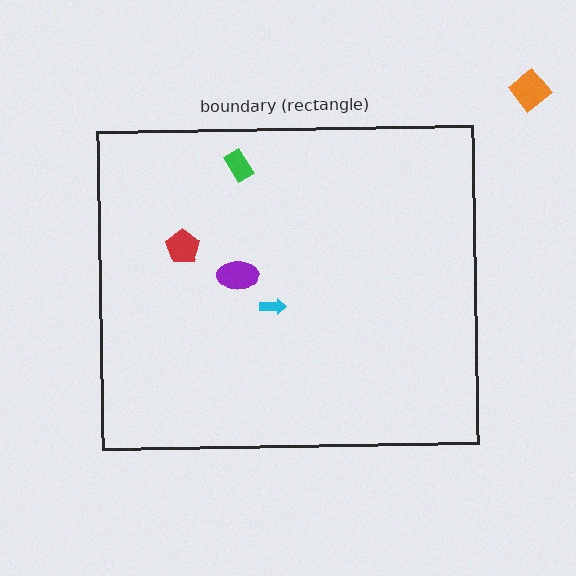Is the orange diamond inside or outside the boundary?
Outside.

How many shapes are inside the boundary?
4 inside, 1 outside.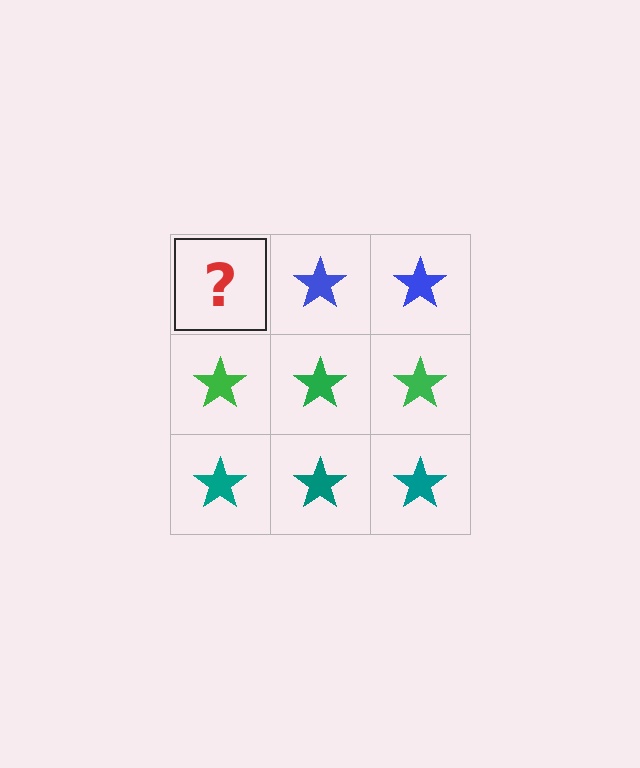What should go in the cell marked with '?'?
The missing cell should contain a blue star.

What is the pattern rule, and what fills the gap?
The rule is that each row has a consistent color. The gap should be filled with a blue star.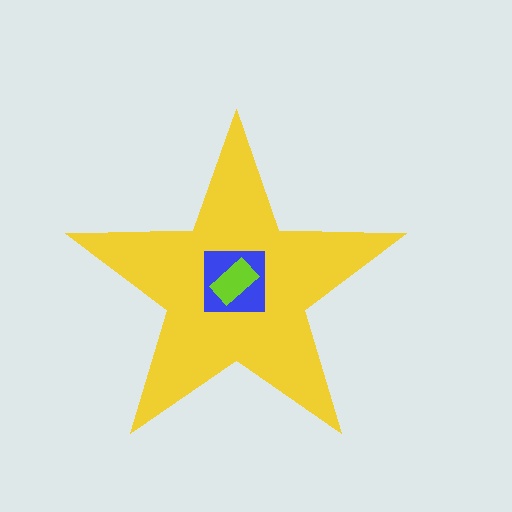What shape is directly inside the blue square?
The lime rectangle.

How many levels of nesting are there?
3.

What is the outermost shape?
The yellow star.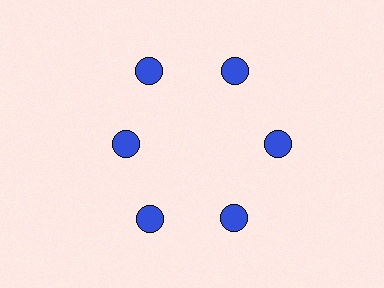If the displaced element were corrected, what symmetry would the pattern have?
It would have 6-fold rotational symmetry — the pattern would map onto itself every 60 degrees.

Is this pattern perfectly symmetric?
No. The 6 blue circles are arranged in a ring, but one element near the 9 o'clock position is pulled inward toward the center, breaking the 6-fold rotational symmetry.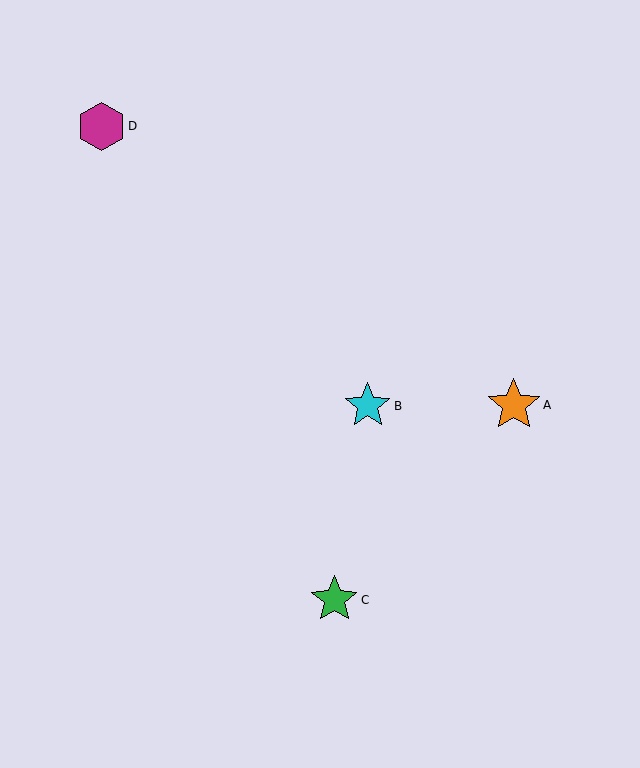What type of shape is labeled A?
Shape A is an orange star.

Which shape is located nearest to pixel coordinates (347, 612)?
The green star (labeled C) at (334, 600) is nearest to that location.